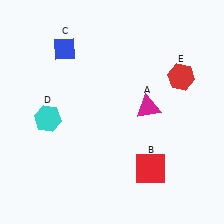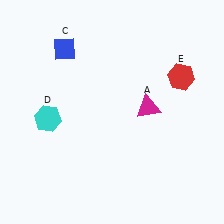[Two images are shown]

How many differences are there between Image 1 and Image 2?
There is 1 difference between the two images.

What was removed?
The red square (B) was removed in Image 2.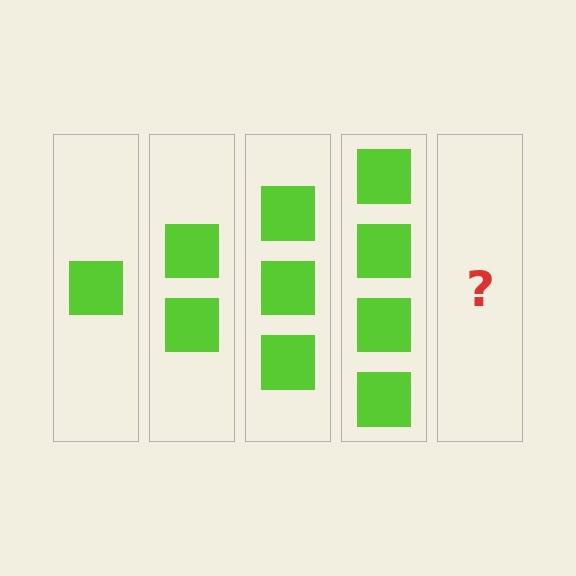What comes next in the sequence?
The next element should be 5 squares.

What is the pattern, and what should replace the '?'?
The pattern is that each step adds one more square. The '?' should be 5 squares.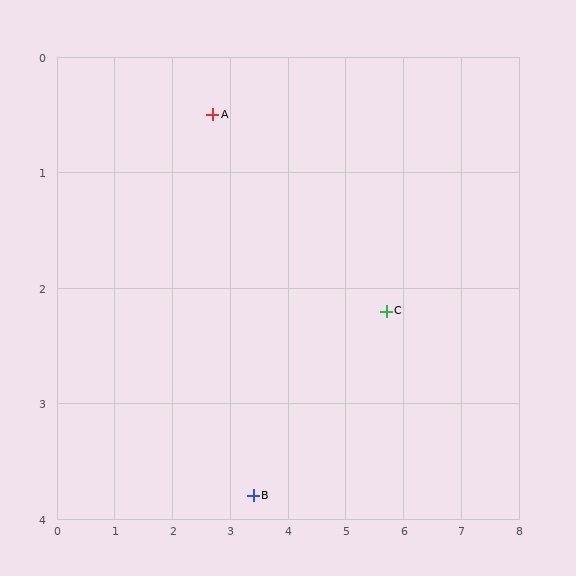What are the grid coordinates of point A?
Point A is at approximately (2.7, 0.5).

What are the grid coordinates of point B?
Point B is at approximately (3.4, 3.8).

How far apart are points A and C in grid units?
Points A and C are about 3.4 grid units apart.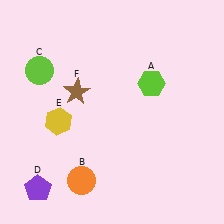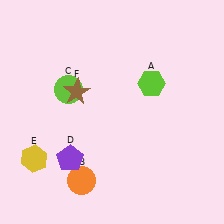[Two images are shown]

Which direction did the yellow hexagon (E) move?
The yellow hexagon (E) moved down.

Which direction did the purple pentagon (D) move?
The purple pentagon (D) moved right.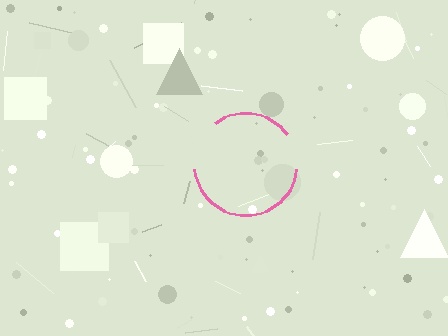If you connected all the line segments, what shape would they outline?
They would outline a circle.